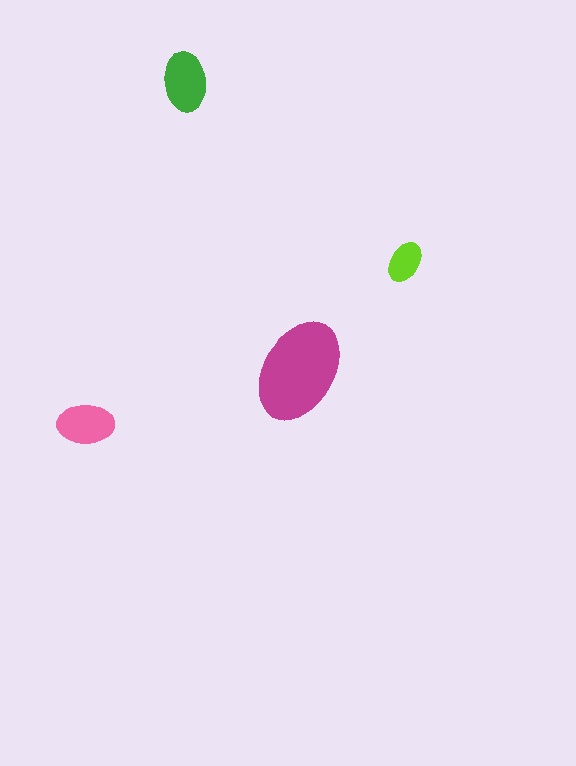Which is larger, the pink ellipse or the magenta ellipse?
The magenta one.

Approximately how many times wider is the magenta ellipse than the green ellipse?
About 1.5 times wider.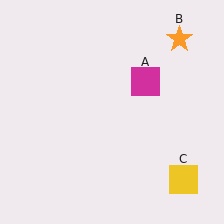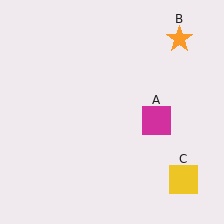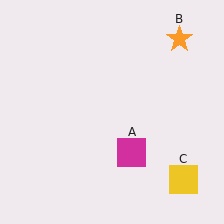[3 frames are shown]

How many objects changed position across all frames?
1 object changed position: magenta square (object A).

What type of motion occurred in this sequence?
The magenta square (object A) rotated clockwise around the center of the scene.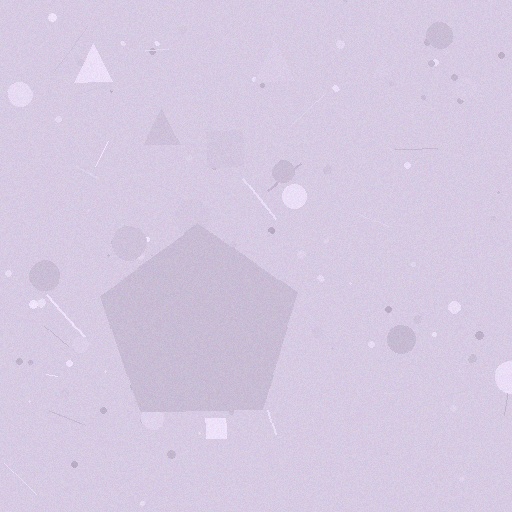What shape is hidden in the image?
A pentagon is hidden in the image.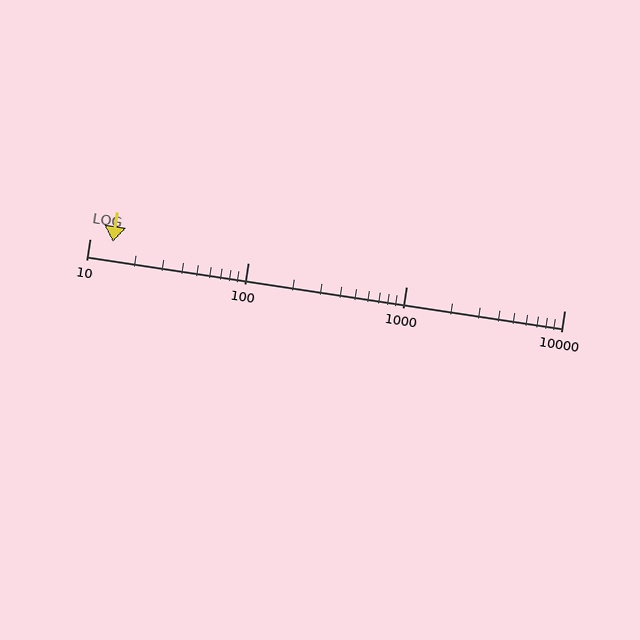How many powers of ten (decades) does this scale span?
The scale spans 3 decades, from 10 to 10000.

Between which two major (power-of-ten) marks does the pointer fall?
The pointer is between 10 and 100.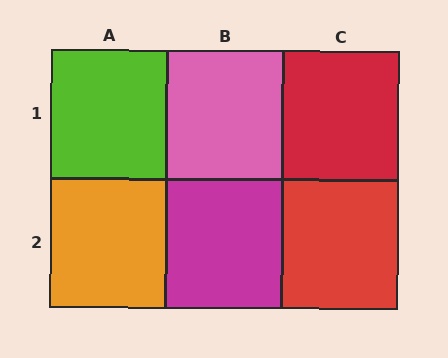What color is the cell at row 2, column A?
Orange.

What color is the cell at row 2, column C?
Red.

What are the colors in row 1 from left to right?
Lime, pink, red.